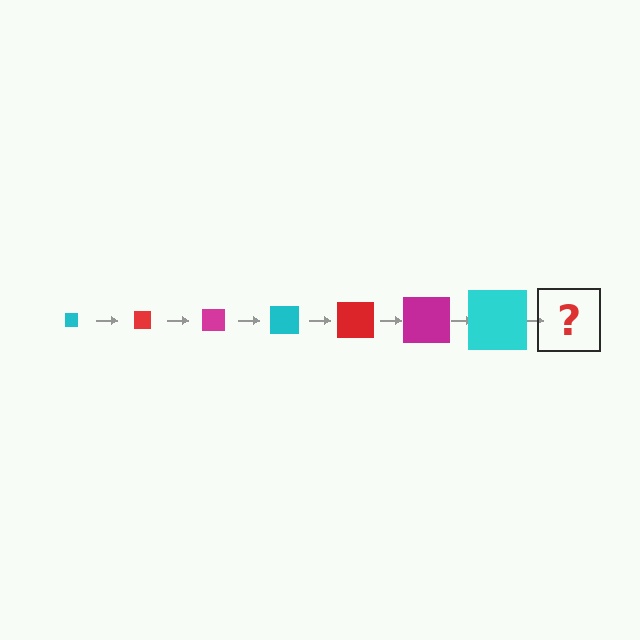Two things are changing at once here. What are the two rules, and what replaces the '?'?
The two rules are that the square grows larger each step and the color cycles through cyan, red, and magenta. The '?' should be a red square, larger than the previous one.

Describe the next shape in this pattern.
It should be a red square, larger than the previous one.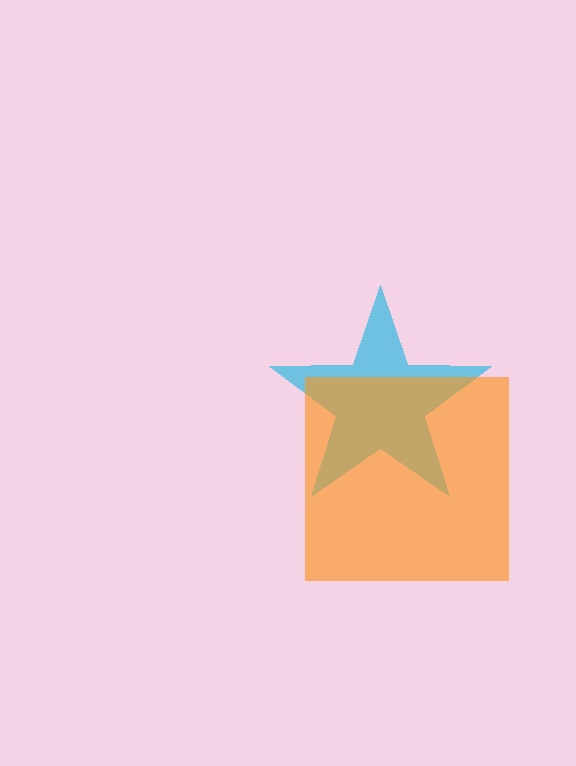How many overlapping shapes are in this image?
There are 2 overlapping shapes in the image.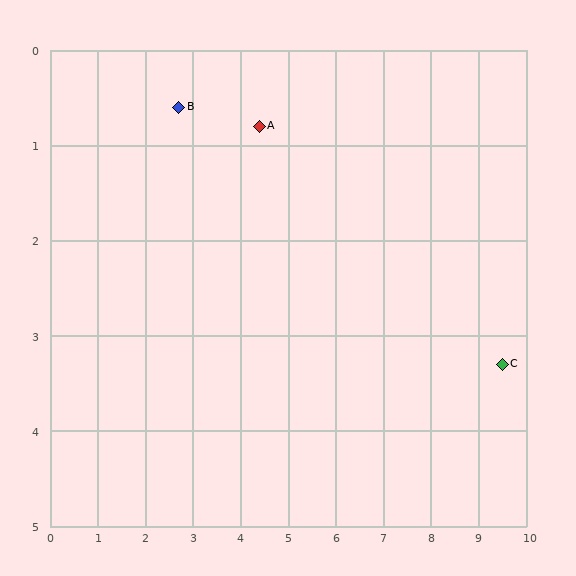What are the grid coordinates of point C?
Point C is at approximately (9.5, 3.3).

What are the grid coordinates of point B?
Point B is at approximately (2.7, 0.6).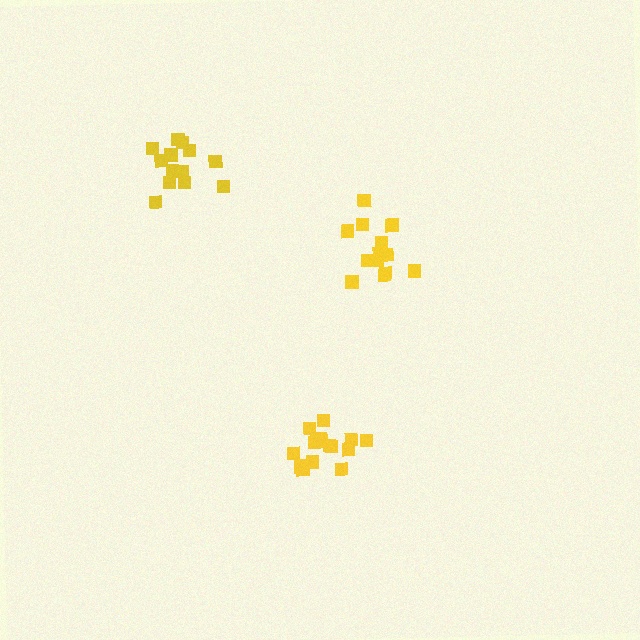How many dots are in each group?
Group 1: 13 dots, Group 2: 13 dots, Group 3: 15 dots (41 total).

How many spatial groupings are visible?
There are 3 spatial groupings.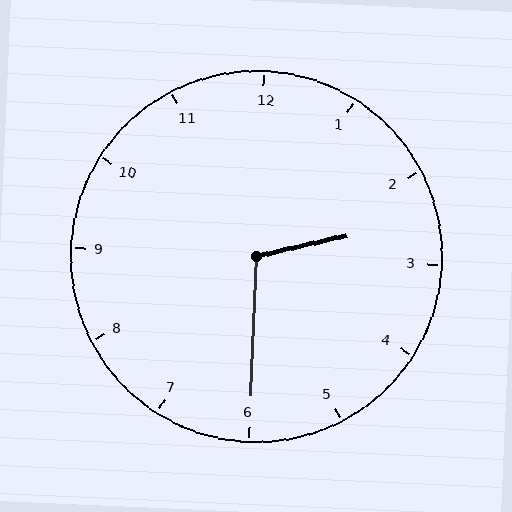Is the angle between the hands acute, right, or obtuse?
It is obtuse.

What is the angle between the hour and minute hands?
Approximately 105 degrees.